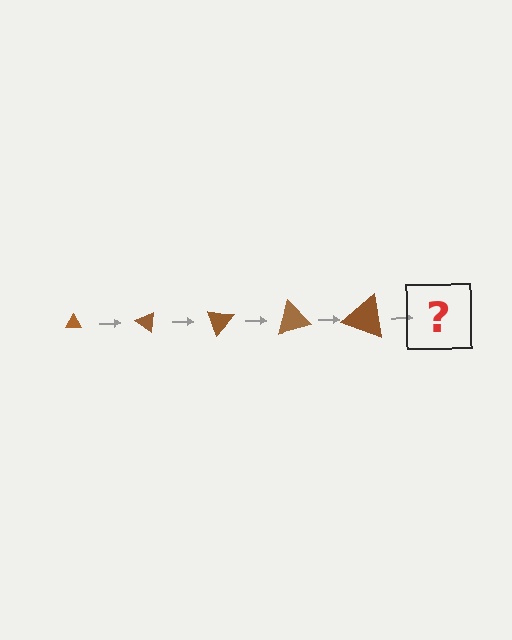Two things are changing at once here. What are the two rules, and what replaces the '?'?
The two rules are that the triangle grows larger each step and it rotates 35 degrees each step. The '?' should be a triangle, larger than the previous one and rotated 175 degrees from the start.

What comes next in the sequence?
The next element should be a triangle, larger than the previous one and rotated 175 degrees from the start.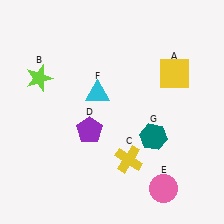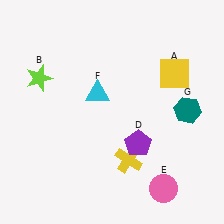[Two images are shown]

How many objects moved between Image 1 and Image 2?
2 objects moved between the two images.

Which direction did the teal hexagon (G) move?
The teal hexagon (G) moved right.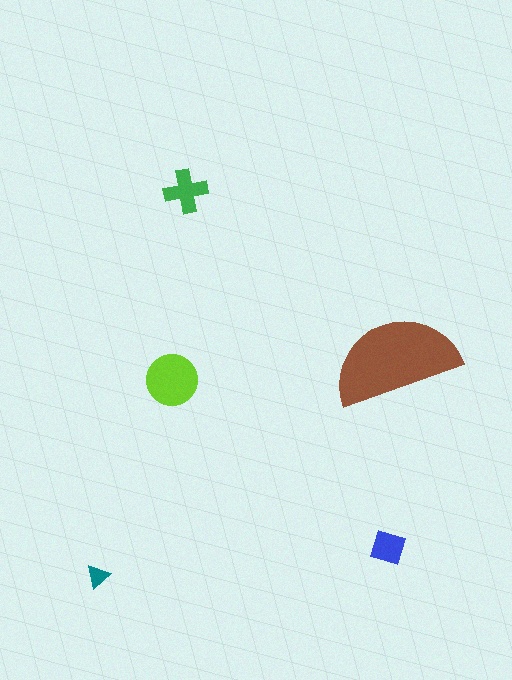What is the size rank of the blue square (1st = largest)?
4th.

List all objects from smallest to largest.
The teal triangle, the blue square, the green cross, the lime circle, the brown semicircle.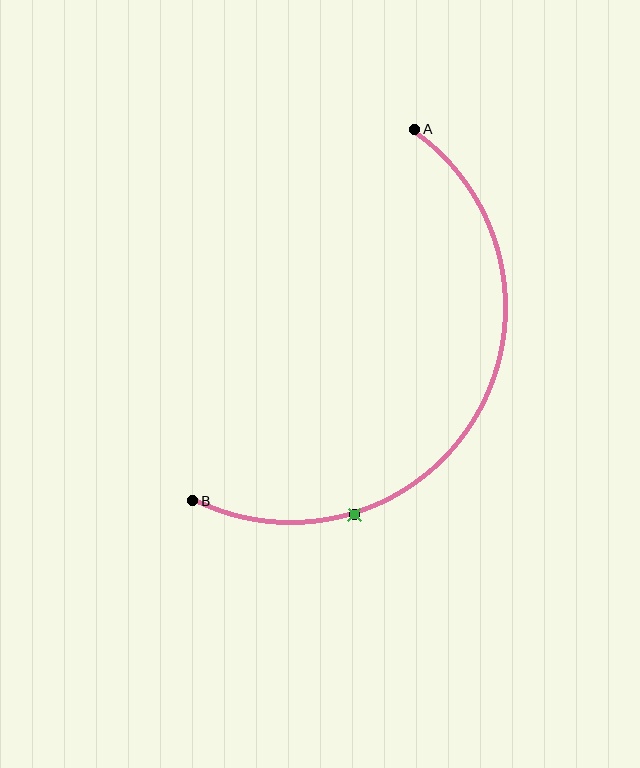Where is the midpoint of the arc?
The arc midpoint is the point on the curve farthest from the straight line joining A and B. It sits to the right of that line.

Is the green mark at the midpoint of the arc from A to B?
No. The green mark lies on the arc but is closer to endpoint B. The arc midpoint would be at the point on the curve equidistant along the arc from both A and B.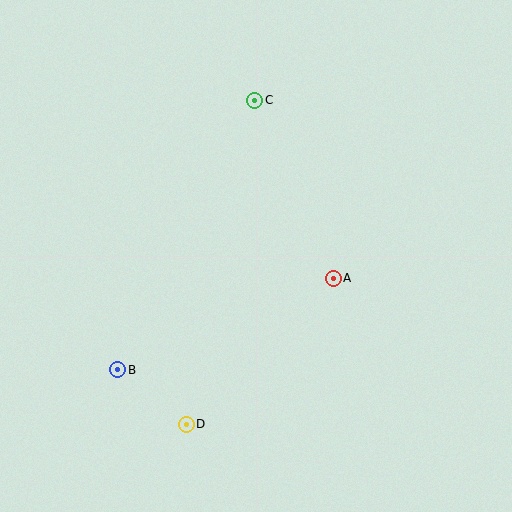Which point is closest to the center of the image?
Point A at (333, 278) is closest to the center.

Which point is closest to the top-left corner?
Point C is closest to the top-left corner.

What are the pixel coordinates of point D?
Point D is at (186, 424).